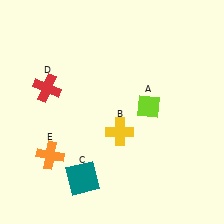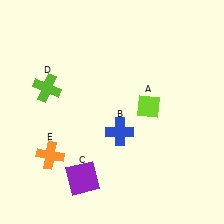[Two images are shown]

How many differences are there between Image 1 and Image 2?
There are 3 differences between the two images.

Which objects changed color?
B changed from yellow to blue. C changed from teal to purple. D changed from red to lime.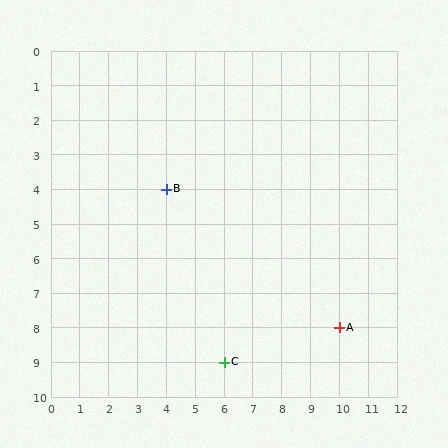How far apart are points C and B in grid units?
Points C and B are 2 columns and 5 rows apart (about 5.4 grid units diagonally).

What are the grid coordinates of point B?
Point B is at grid coordinates (4, 4).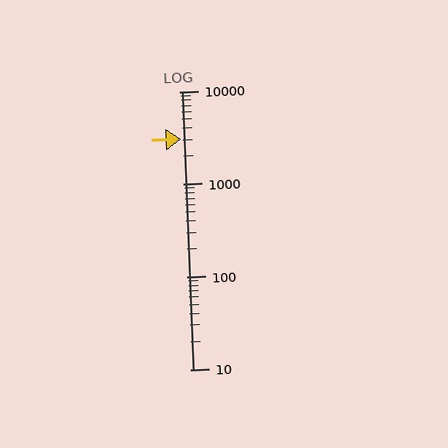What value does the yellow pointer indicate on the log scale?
The pointer indicates approximately 3100.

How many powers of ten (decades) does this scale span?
The scale spans 3 decades, from 10 to 10000.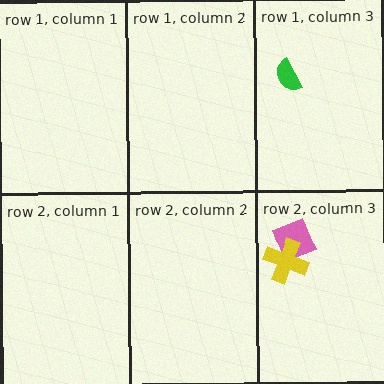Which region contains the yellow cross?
The row 2, column 3 region.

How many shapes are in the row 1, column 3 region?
1.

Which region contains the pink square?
The row 2, column 3 region.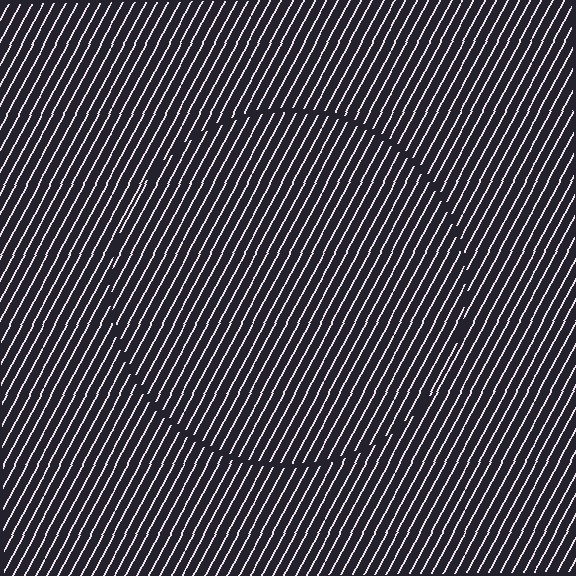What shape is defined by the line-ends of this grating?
An illusory circle. The interior of the shape contains the same grating, shifted by half a period — the contour is defined by the phase discontinuity where line-ends from the inner and outer gratings abut.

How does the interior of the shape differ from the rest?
The interior of the shape contains the same grating, shifted by half a period — the contour is defined by the phase discontinuity where line-ends from the inner and outer gratings abut.